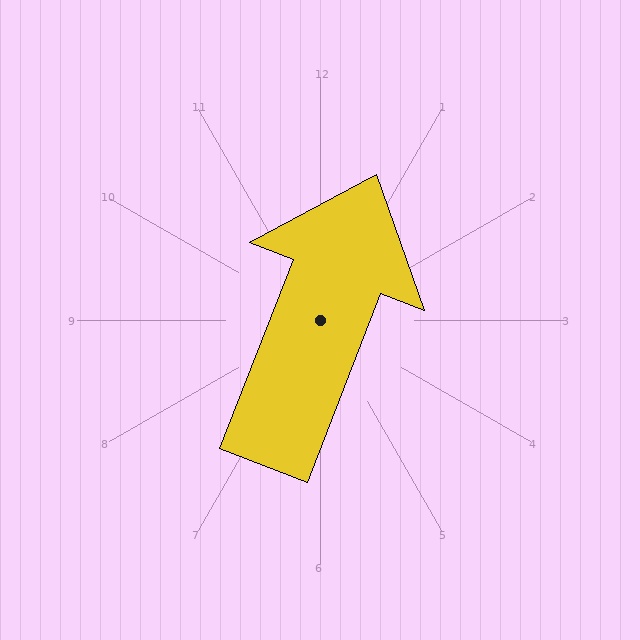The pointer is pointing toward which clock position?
Roughly 1 o'clock.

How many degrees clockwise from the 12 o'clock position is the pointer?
Approximately 21 degrees.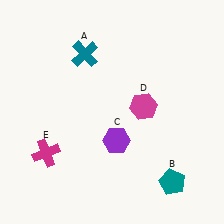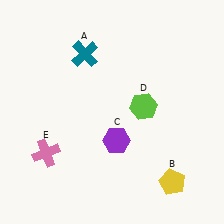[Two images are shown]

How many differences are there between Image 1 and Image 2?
There are 3 differences between the two images.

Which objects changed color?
B changed from teal to yellow. D changed from magenta to lime. E changed from magenta to pink.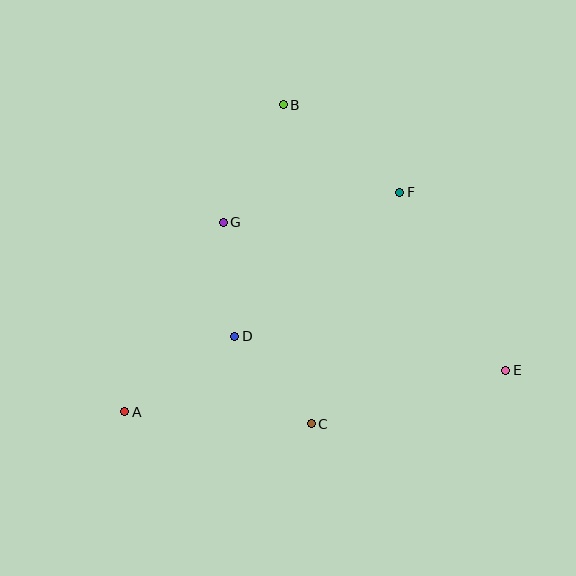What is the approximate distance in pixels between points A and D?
The distance between A and D is approximately 133 pixels.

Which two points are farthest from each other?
Points A and E are farthest from each other.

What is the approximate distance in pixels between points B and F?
The distance between B and F is approximately 146 pixels.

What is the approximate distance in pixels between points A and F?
The distance between A and F is approximately 352 pixels.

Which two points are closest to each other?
Points D and G are closest to each other.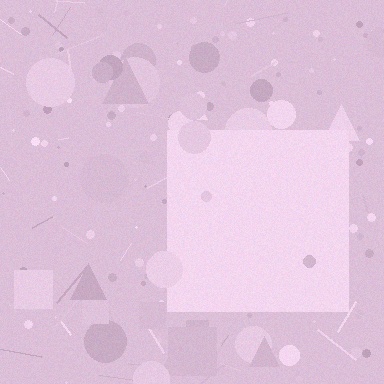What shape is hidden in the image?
A square is hidden in the image.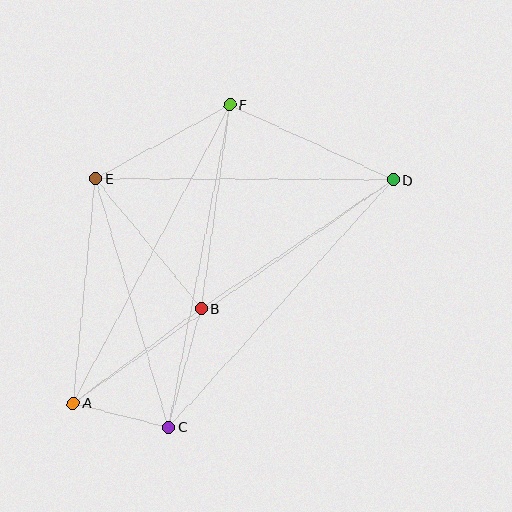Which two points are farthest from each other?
Points A and D are farthest from each other.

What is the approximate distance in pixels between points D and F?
The distance between D and F is approximately 180 pixels.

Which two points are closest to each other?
Points A and C are closest to each other.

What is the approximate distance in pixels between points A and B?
The distance between A and B is approximately 159 pixels.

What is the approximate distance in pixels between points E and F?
The distance between E and F is approximately 153 pixels.